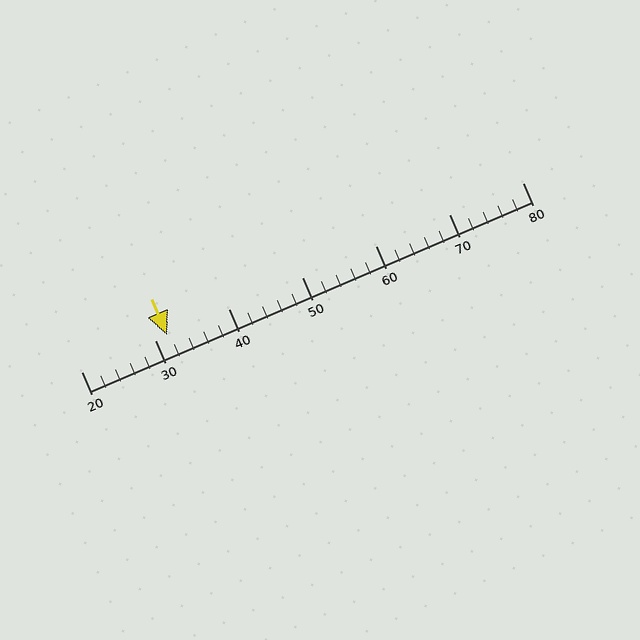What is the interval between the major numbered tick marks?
The major tick marks are spaced 10 units apart.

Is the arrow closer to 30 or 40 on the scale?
The arrow is closer to 30.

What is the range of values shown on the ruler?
The ruler shows values from 20 to 80.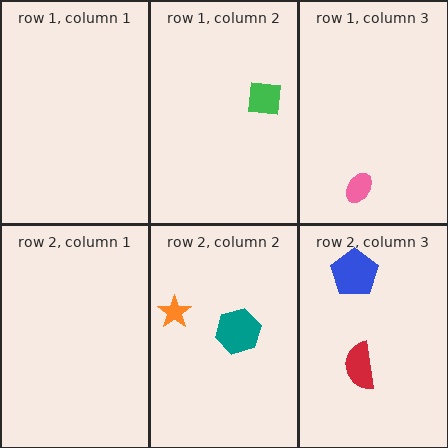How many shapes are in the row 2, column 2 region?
2.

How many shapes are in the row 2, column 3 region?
2.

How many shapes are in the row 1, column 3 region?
1.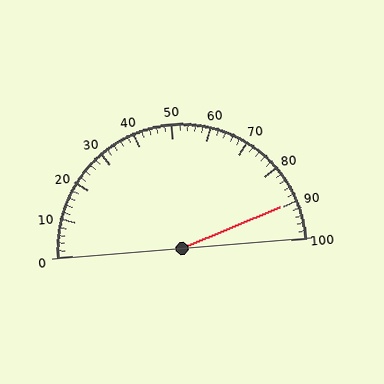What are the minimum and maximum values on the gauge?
The gauge ranges from 0 to 100.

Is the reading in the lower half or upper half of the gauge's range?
The reading is in the upper half of the range (0 to 100).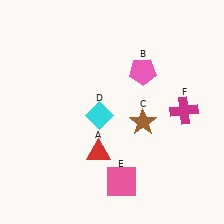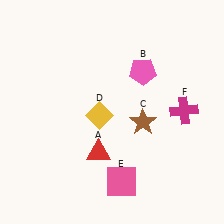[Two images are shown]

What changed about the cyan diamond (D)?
In Image 1, D is cyan. In Image 2, it changed to yellow.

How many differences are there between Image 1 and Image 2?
There is 1 difference between the two images.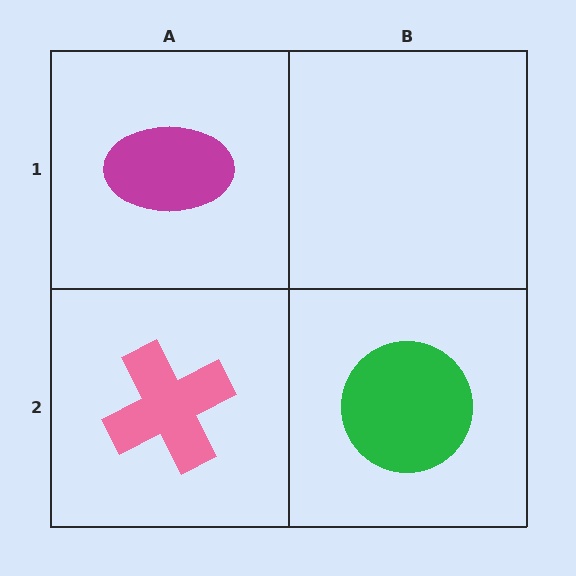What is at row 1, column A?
A magenta ellipse.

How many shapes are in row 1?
1 shape.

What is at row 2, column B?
A green circle.